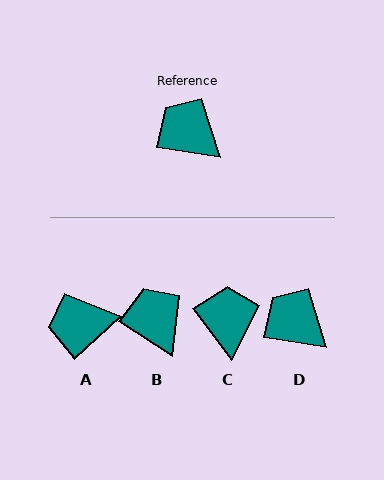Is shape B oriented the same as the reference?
No, it is off by about 24 degrees.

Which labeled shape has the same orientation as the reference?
D.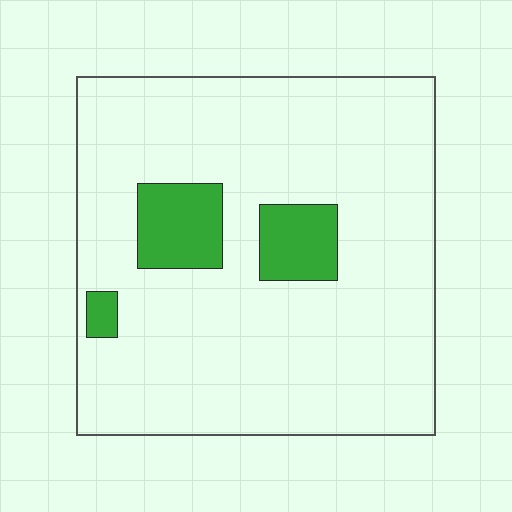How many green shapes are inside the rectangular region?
3.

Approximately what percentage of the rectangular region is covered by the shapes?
Approximately 10%.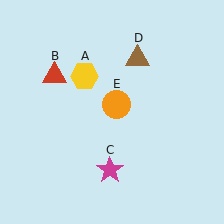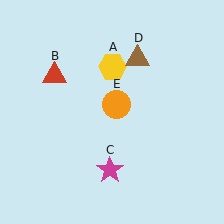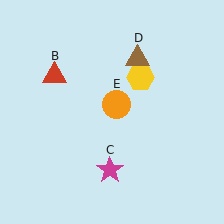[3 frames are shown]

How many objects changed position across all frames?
1 object changed position: yellow hexagon (object A).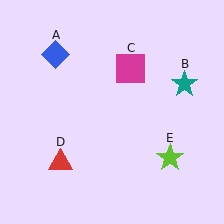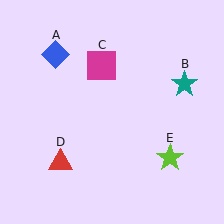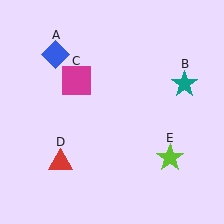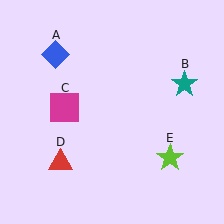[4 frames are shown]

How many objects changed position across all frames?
1 object changed position: magenta square (object C).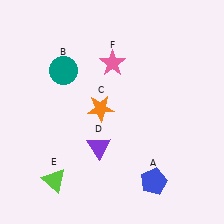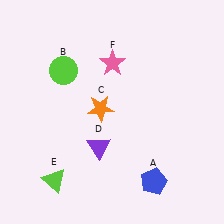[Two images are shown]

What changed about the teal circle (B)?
In Image 1, B is teal. In Image 2, it changed to lime.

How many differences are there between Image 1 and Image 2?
There is 1 difference between the two images.